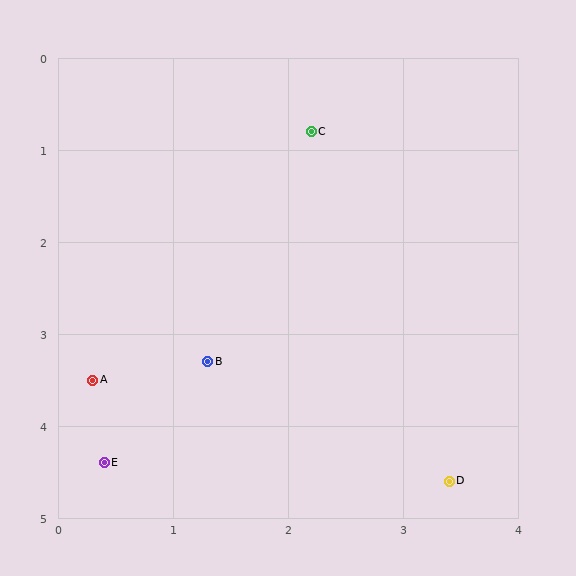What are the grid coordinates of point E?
Point E is at approximately (0.4, 4.4).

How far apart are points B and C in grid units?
Points B and C are about 2.7 grid units apart.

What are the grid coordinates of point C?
Point C is at approximately (2.2, 0.8).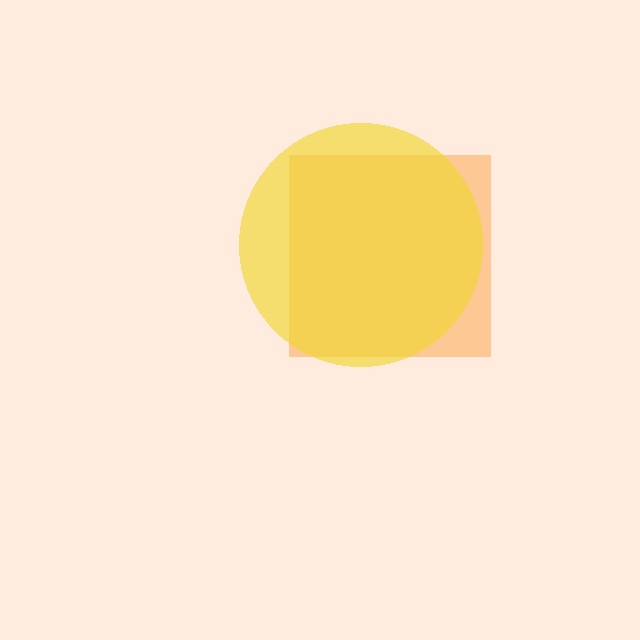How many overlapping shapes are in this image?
There are 2 overlapping shapes in the image.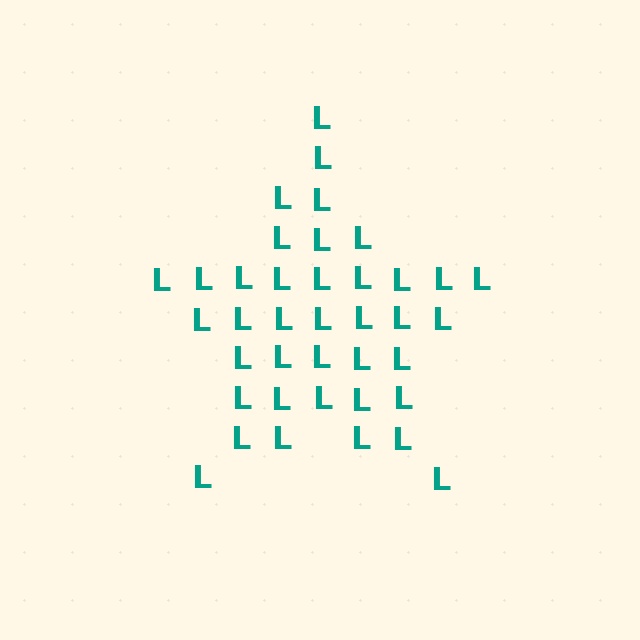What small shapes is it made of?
It is made of small letter L's.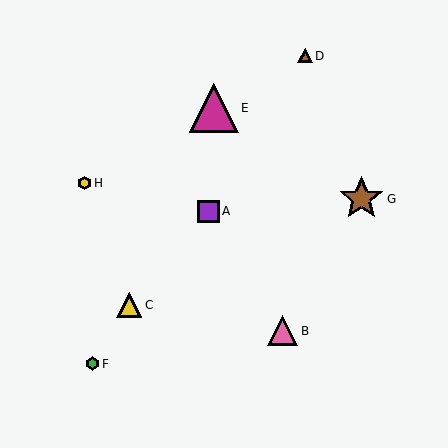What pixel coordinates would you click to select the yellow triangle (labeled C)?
Click at (129, 305) to select the yellow triangle C.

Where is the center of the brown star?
The center of the brown star is at (361, 199).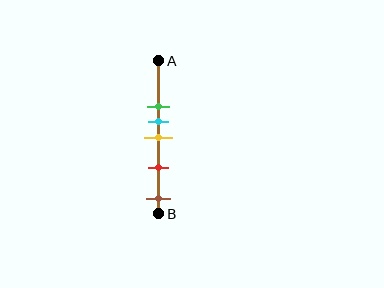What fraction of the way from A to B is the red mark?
The red mark is approximately 70% (0.7) of the way from A to B.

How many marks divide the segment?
There are 5 marks dividing the segment.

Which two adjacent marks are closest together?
The cyan and yellow marks are the closest adjacent pair.